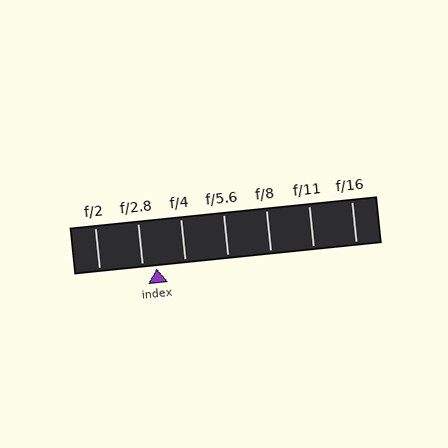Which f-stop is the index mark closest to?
The index mark is closest to f/2.8.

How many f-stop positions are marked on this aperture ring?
There are 7 f-stop positions marked.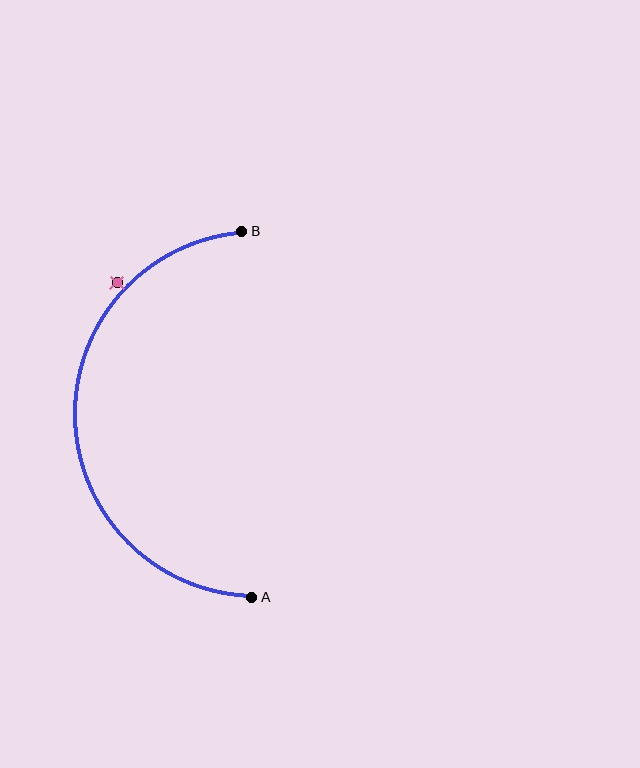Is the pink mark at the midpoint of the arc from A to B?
No — the pink mark does not lie on the arc at all. It sits slightly outside the curve.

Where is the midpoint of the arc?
The arc midpoint is the point on the curve farthest from the straight line joining A and B. It sits to the left of that line.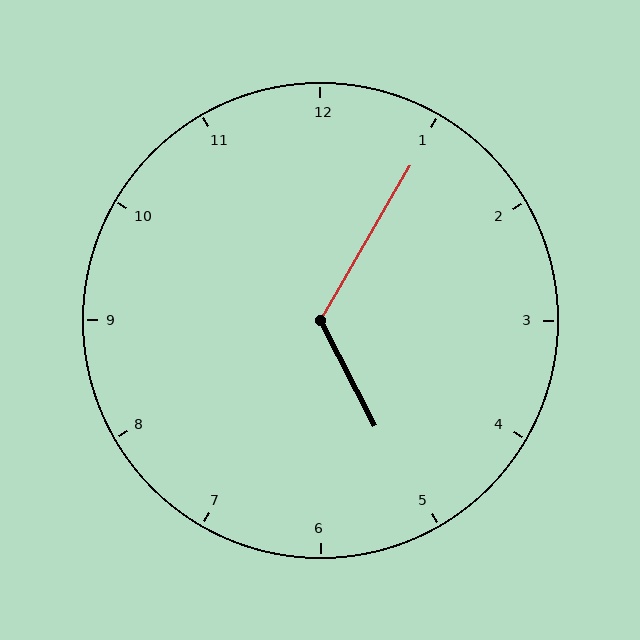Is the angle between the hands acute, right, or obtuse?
It is obtuse.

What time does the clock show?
5:05.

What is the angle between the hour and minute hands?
Approximately 122 degrees.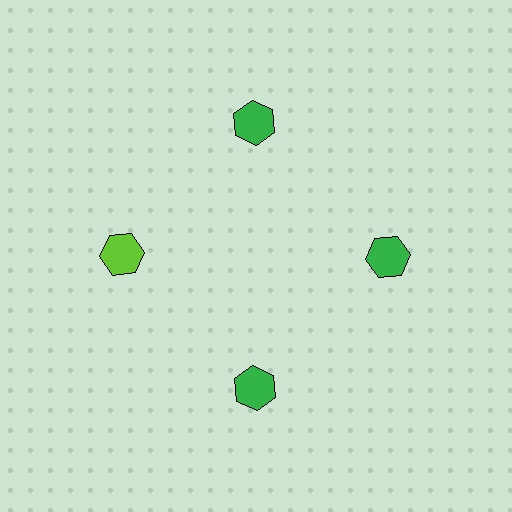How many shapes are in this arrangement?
There are 4 shapes arranged in a ring pattern.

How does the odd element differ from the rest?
It has a different color: lime instead of green.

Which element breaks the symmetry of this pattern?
The lime hexagon at roughly the 9 o'clock position breaks the symmetry. All other shapes are green hexagons.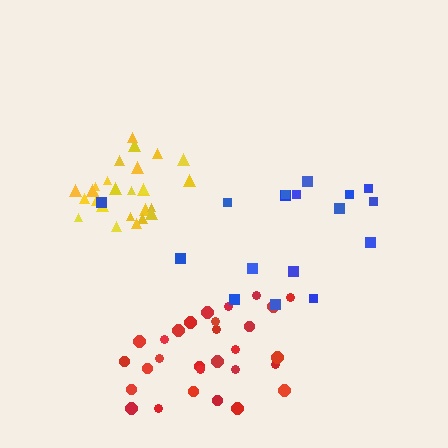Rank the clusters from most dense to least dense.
yellow, red, blue.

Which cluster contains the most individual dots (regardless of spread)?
Red (29).